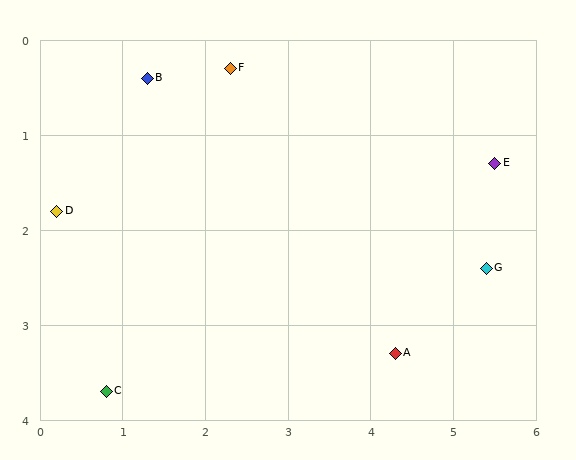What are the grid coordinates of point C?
Point C is at approximately (0.8, 3.7).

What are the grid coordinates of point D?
Point D is at approximately (0.2, 1.8).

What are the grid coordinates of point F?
Point F is at approximately (2.3, 0.3).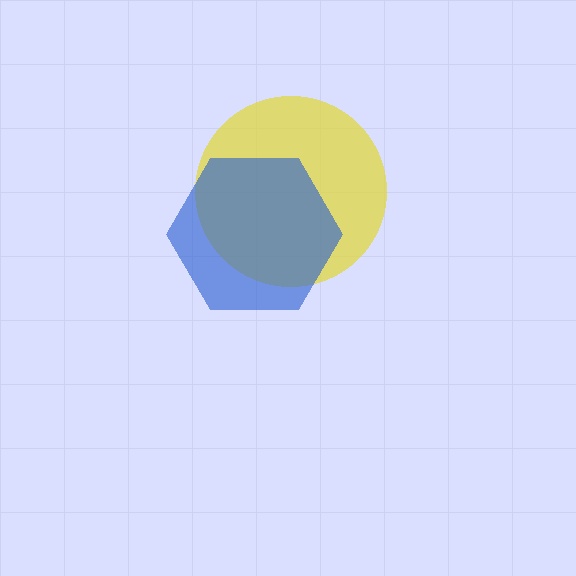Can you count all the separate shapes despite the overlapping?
Yes, there are 2 separate shapes.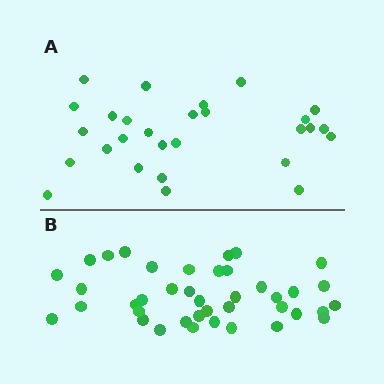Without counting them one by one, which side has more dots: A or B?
Region B (the bottom region) has more dots.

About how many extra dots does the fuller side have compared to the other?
Region B has roughly 12 or so more dots than region A.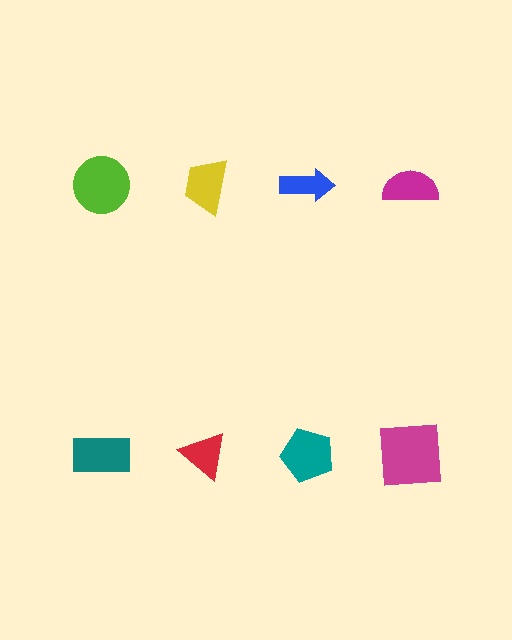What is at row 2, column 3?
A teal pentagon.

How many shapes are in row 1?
4 shapes.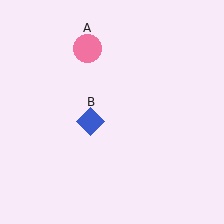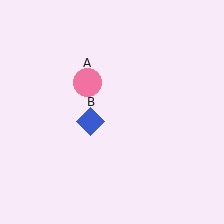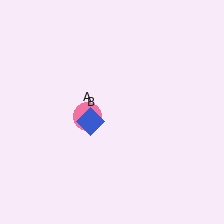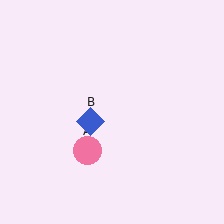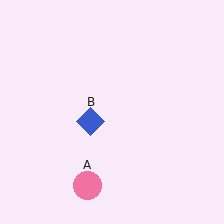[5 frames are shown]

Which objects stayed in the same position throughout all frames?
Blue diamond (object B) remained stationary.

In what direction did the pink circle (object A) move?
The pink circle (object A) moved down.